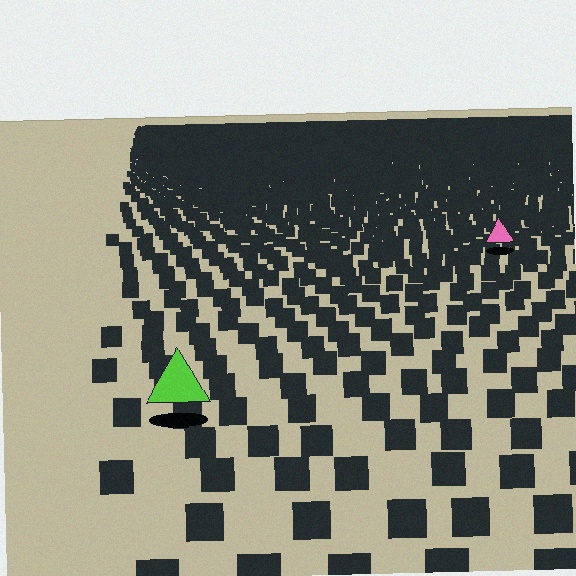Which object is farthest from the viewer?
The pink triangle is farthest from the viewer. It appears smaller and the ground texture around it is denser.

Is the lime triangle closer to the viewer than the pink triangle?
Yes. The lime triangle is closer — you can tell from the texture gradient: the ground texture is coarser near it.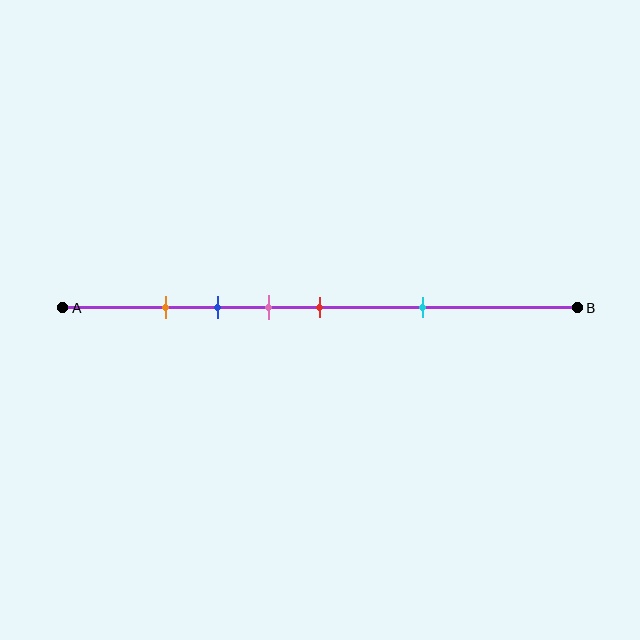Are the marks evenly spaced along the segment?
No, the marks are not evenly spaced.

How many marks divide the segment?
There are 5 marks dividing the segment.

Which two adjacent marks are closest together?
The orange and blue marks are the closest adjacent pair.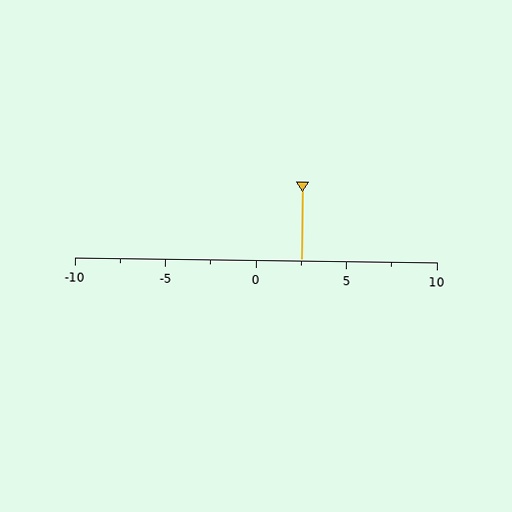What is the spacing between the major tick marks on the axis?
The major ticks are spaced 5 apart.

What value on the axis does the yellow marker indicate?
The marker indicates approximately 2.5.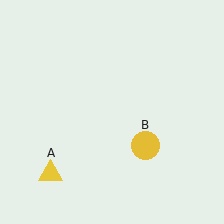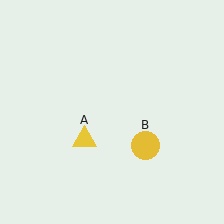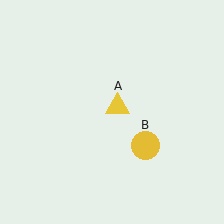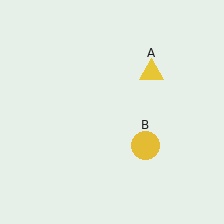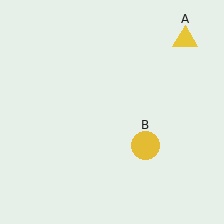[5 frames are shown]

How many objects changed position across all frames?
1 object changed position: yellow triangle (object A).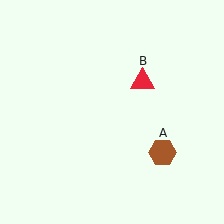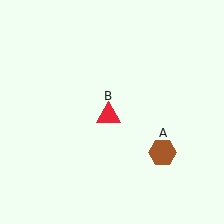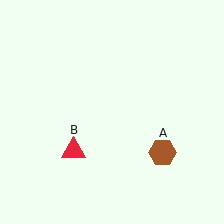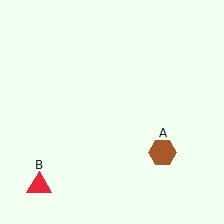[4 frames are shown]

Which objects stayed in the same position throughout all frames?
Brown hexagon (object A) remained stationary.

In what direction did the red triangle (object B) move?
The red triangle (object B) moved down and to the left.